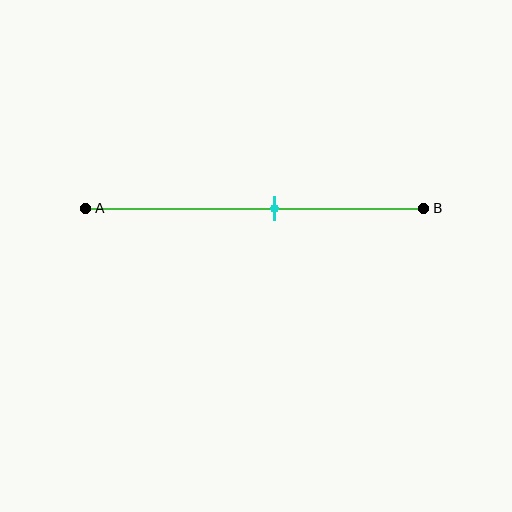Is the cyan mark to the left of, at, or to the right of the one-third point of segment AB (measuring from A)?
The cyan mark is to the right of the one-third point of segment AB.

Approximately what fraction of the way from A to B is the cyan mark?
The cyan mark is approximately 55% of the way from A to B.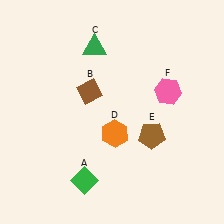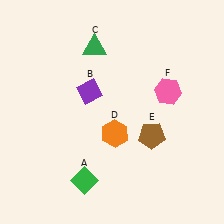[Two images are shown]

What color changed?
The diamond (B) changed from brown in Image 1 to purple in Image 2.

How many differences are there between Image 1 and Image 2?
There is 1 difference between the two images.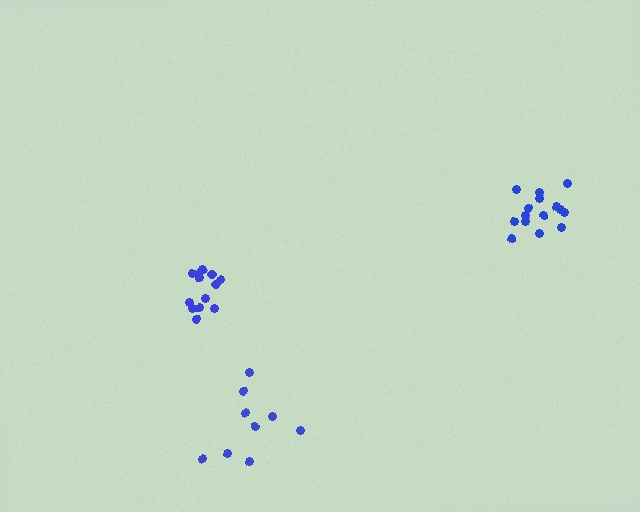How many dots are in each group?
Group 1: 13 dots, Group 2: 9 dots, Group 3: 15 dots (37 total).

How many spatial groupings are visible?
There are 3 spatial groupings.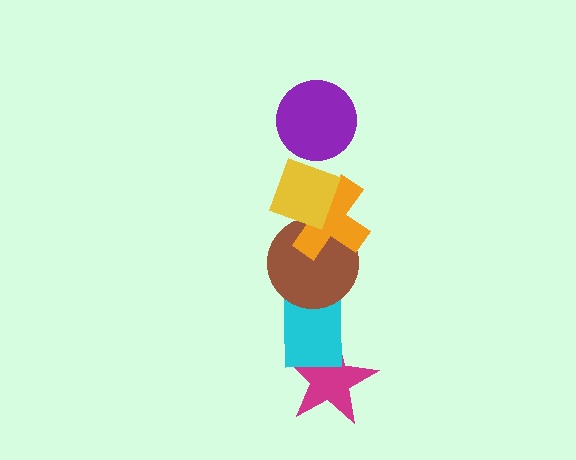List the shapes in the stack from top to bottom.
From top to bottom: the purple circle, the yellow diamond, the orange cross, the brown circle, the cyan rectangle, the magenta star.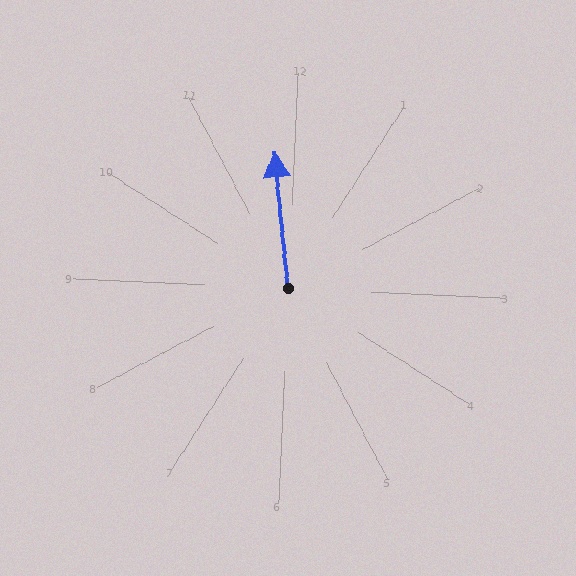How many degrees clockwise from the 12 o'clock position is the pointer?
Approximately 352 degrees.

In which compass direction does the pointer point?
North.